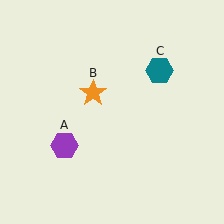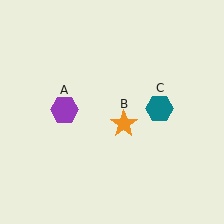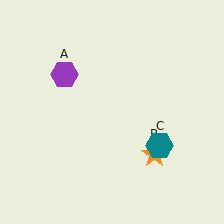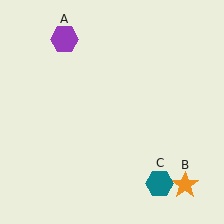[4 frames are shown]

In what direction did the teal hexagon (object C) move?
The teal hexagon (object C) moved down.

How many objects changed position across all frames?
3 objects changed position: purple hexagon (object A), orange star (object B), teal hexagon (object C).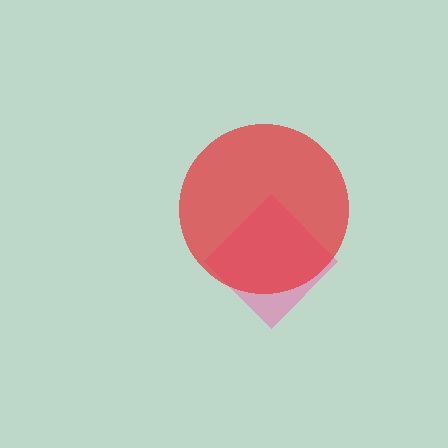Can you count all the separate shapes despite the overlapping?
Yes, there are 2 separate shapes.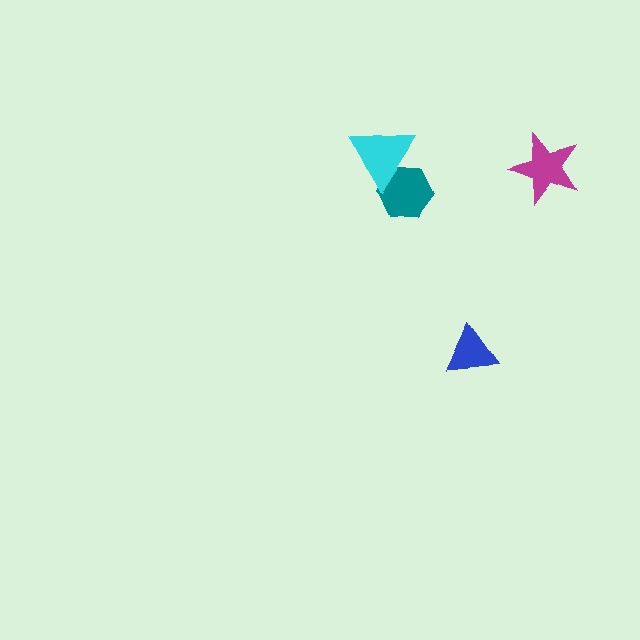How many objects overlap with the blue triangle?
0 objects overlap with the blue triangle.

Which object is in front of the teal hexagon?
The cyan triangle is in front of the teal hexagon.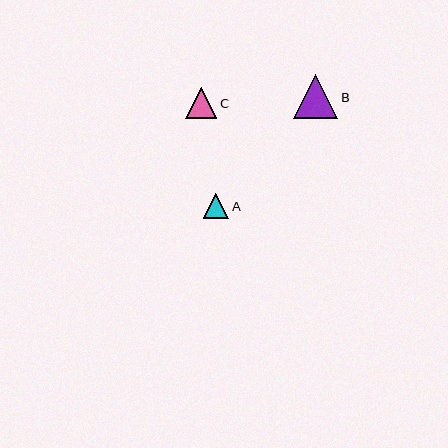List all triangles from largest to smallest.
From largest to smallest: B, C, A.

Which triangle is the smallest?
Triangle A is the smallest with a size of approximately 26 pixels.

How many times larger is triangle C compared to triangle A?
Triangle C is approximately 1.2 times the size of triangle A.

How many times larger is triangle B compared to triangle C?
Triangle B is approximately 1.4 times the size of triangle C.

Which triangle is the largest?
Triangle B is the largest with a size of approximately 44 pixels.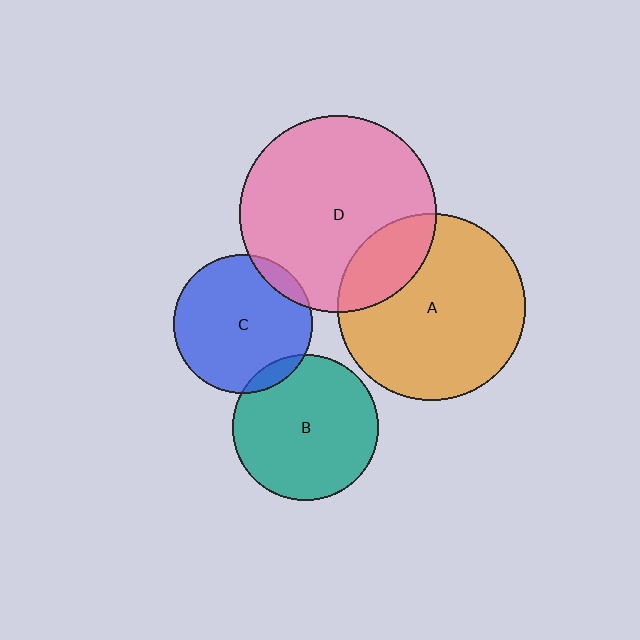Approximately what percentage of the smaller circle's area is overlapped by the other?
Approximately 20%.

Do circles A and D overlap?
Yes.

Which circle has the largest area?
Circle D (pink).